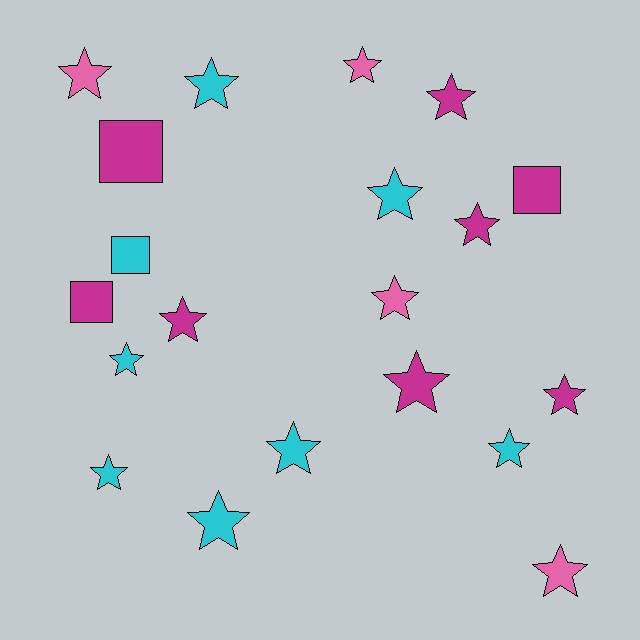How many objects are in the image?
There are 20 objects.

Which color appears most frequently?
Cyan, with 8 objects.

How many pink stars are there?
There are 4 pink stars.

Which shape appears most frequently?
Star, with 16 objects.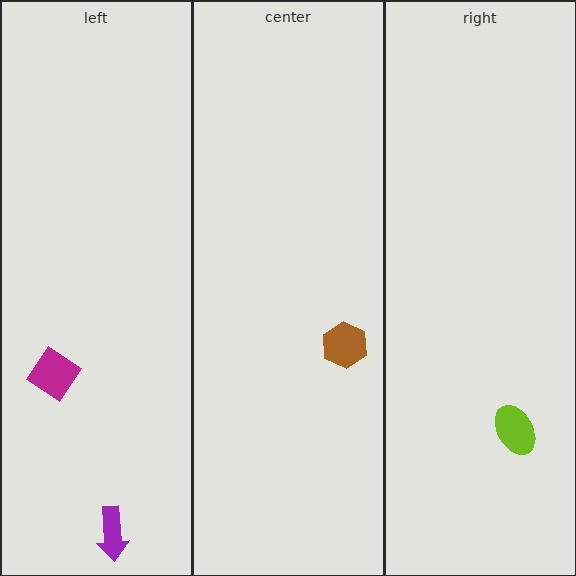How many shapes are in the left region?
2.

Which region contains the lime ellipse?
The right region.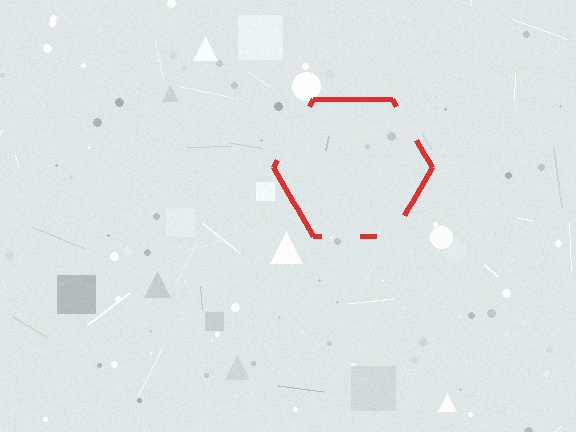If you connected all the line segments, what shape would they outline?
They would outline a hexagon.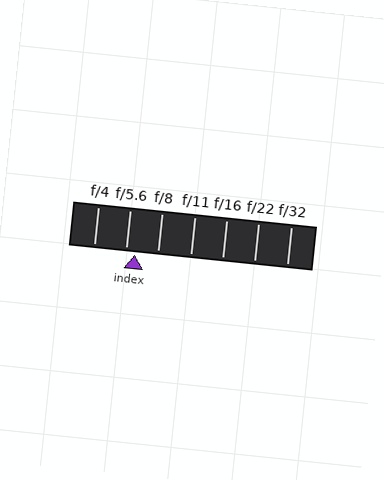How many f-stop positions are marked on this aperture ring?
There are 7 f-stop positions marked.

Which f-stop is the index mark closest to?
The index mark is closest to f/5.6.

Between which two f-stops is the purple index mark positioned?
The index mark is between f/5.6 and f/8.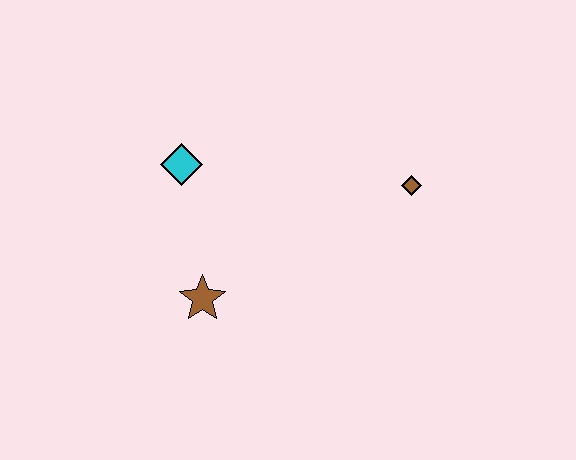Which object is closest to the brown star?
The cyan diamond is closest to the brown star.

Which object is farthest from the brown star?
The brown diamond is farthest from the brown star.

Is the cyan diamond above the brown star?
Yes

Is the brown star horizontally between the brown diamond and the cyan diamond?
Yes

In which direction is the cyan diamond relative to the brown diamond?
The cyan diamond is to the left of the brown diamond.